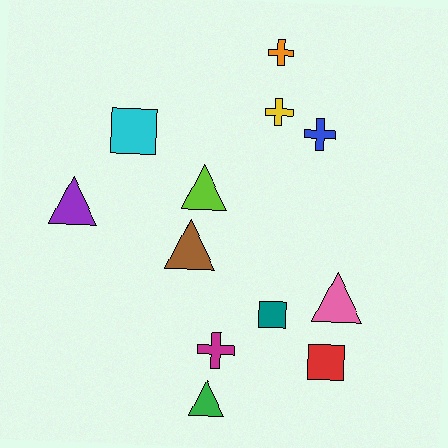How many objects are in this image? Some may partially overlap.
There are 12 objects.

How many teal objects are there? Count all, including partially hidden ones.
There is 1 teal object.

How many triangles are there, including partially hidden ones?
There are 5 triangles.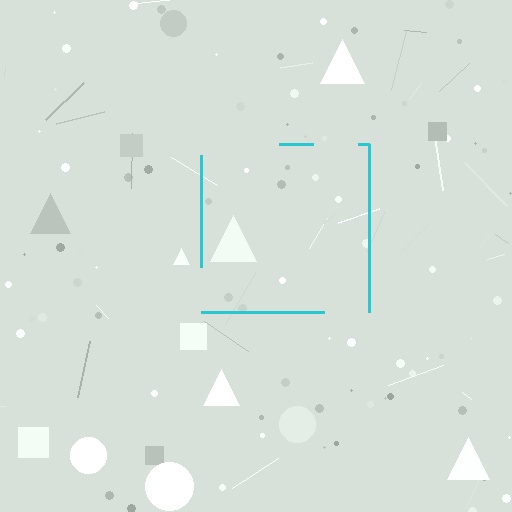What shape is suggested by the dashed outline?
The dashed outline suggests a square.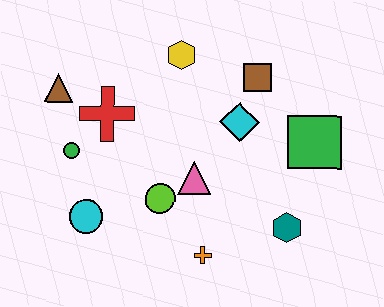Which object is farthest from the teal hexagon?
The brown triangle is farthest from the teal hexagon.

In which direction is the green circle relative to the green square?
The green circle is to the left of the green square.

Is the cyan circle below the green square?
Yes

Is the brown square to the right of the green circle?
Yes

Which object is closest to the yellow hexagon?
The brown square is closest to the yellow hexagon.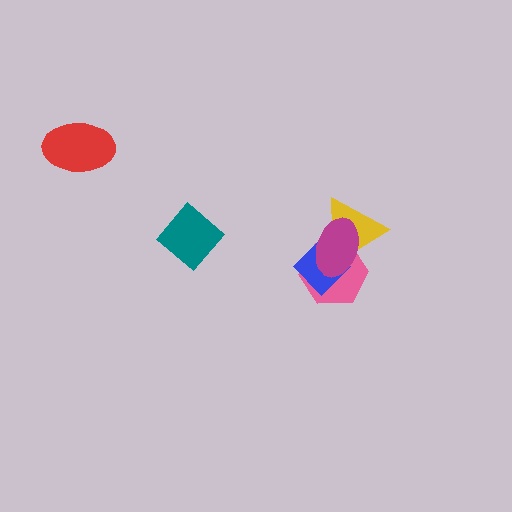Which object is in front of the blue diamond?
The magenta ellipse is in front of the blue diamond.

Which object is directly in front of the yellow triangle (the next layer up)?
The blue diamond is directly in front of the yellow triangle.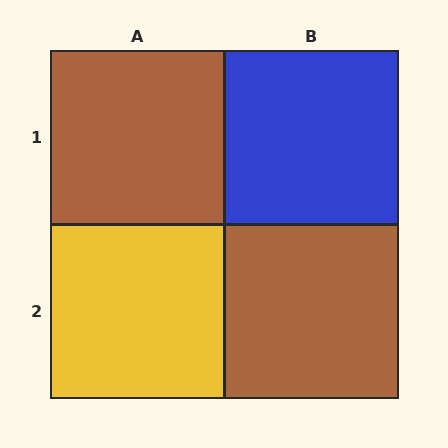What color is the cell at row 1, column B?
Blue.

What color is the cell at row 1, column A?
Brown.